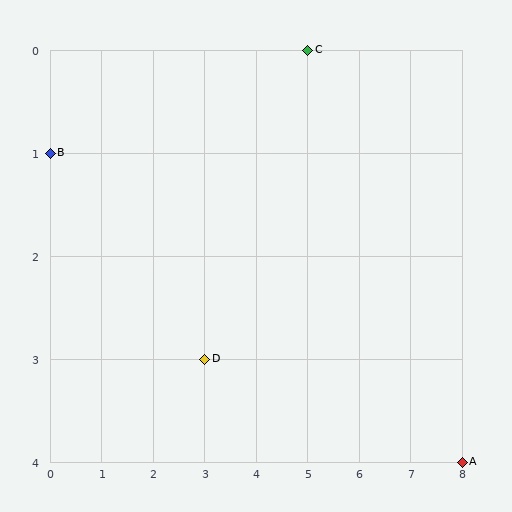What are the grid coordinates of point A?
Point A is at grid coordinates (8, 4).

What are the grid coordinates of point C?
Point C is at grid coordinates (5, 0).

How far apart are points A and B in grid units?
Points A and B are 8 columns and 3 rows apart (about 8.5 grid units diagonally).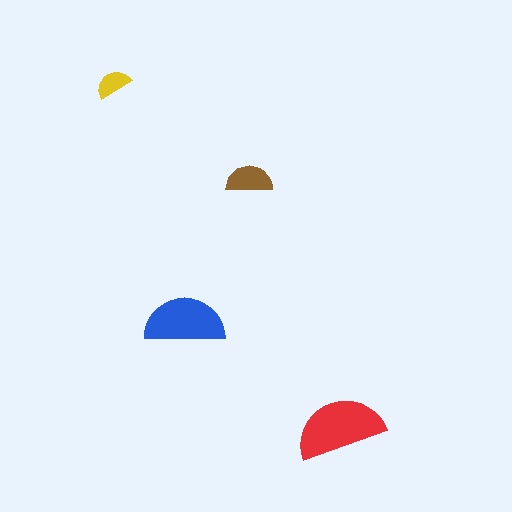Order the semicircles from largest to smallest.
the red one, the blue one, the brown one, the yellow one.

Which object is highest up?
The yellow semicircle is topmost.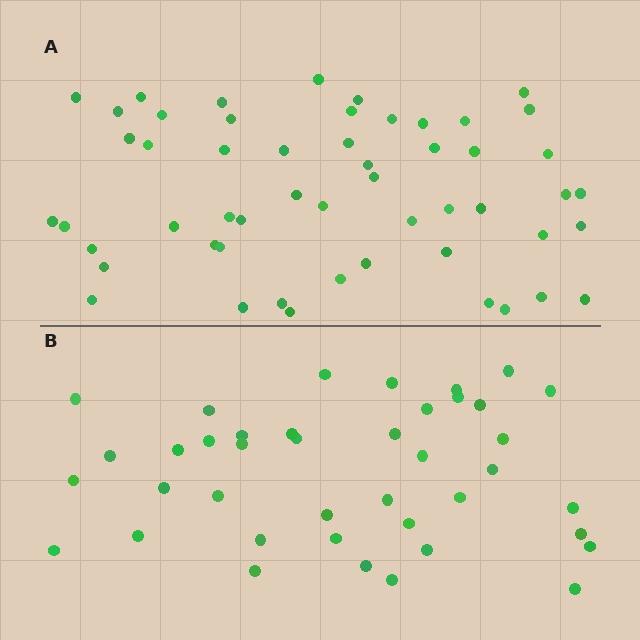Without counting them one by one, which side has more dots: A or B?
Region A (the top region) has more dots.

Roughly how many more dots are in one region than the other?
Region A has approximately 15 more dots than region B.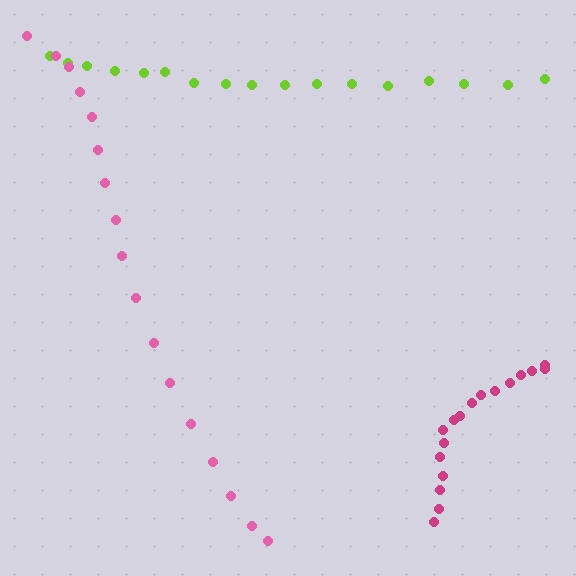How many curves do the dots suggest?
There are 3 distinct paths.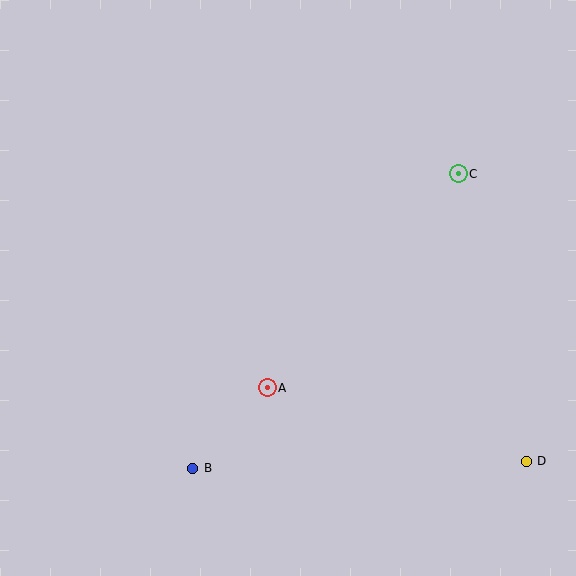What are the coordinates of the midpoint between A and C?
The midpoint between A and C is at (363, 281).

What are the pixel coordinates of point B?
Point B is at (193, 468).